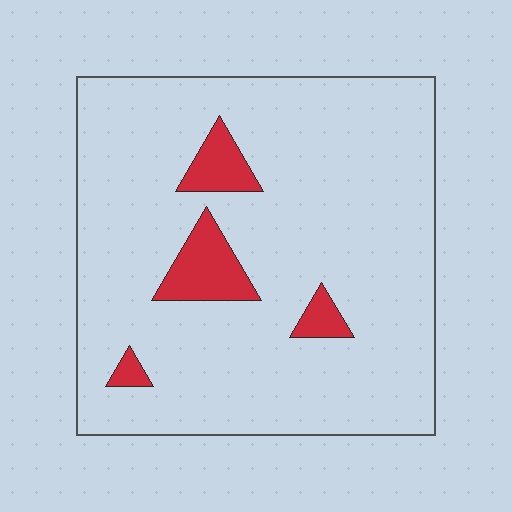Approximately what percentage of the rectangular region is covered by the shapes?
Approximately 10%.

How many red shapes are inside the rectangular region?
4.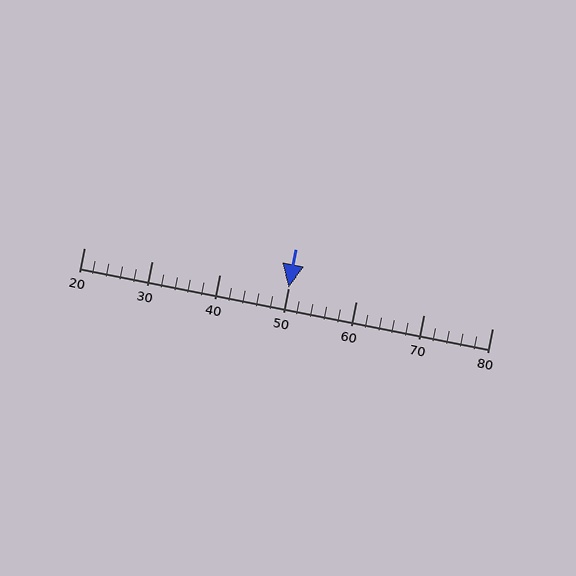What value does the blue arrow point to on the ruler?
The blue arrow points to approximately 50.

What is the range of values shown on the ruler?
The ruler shows values from 20 to 80.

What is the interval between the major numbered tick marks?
The major tick marks are spaced 10 units apart.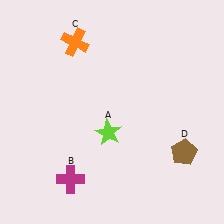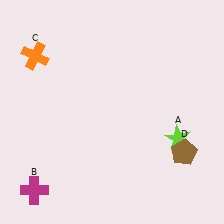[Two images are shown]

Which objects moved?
The objects that moved are: the lime star (A), the magenta cross (B), the orange cross (C).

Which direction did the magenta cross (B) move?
The magenta cross (B) moved left.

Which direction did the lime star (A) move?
The lime star (A) moved right.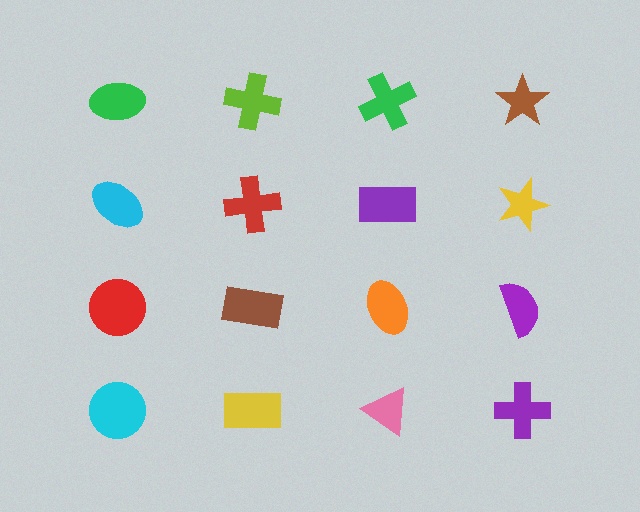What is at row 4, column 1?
A cyan circle.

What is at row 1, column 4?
A brown star.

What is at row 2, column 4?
A yellow star.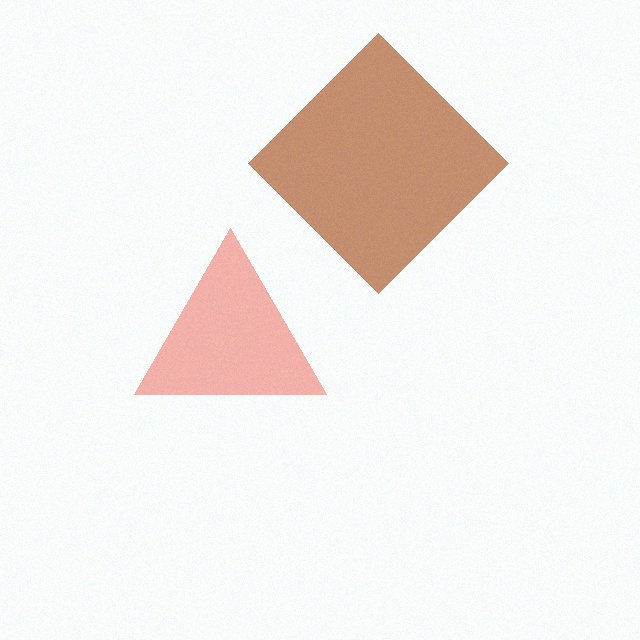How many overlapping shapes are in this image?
There are 2 overlapping shapes in the image.